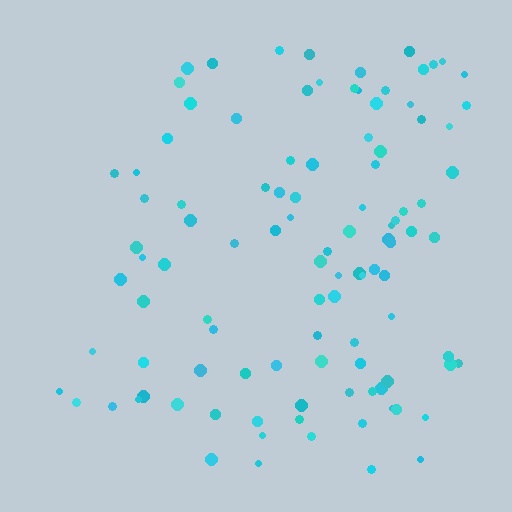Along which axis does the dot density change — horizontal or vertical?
Horizontal.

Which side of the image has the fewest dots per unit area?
The left.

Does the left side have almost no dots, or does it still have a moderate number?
Still a moderate number, just noticeably fewer than the right.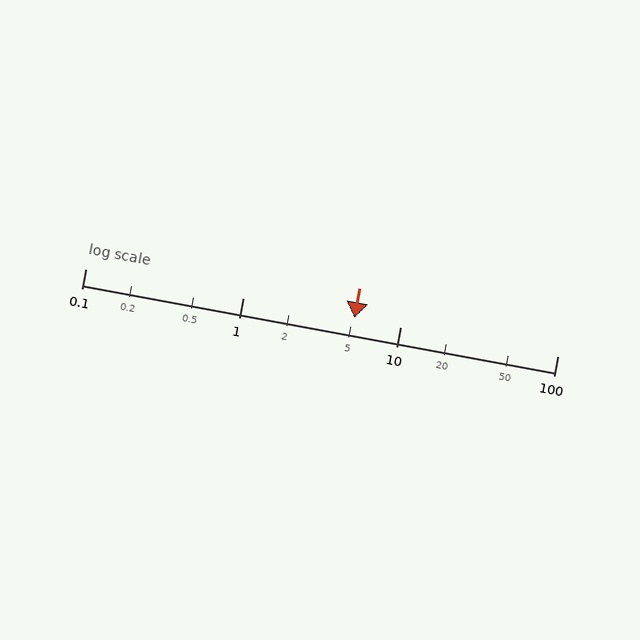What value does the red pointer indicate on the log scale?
The pointer indicates approximately 5.1.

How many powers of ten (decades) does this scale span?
The scale spans 3 decades, from 0.1 to 100.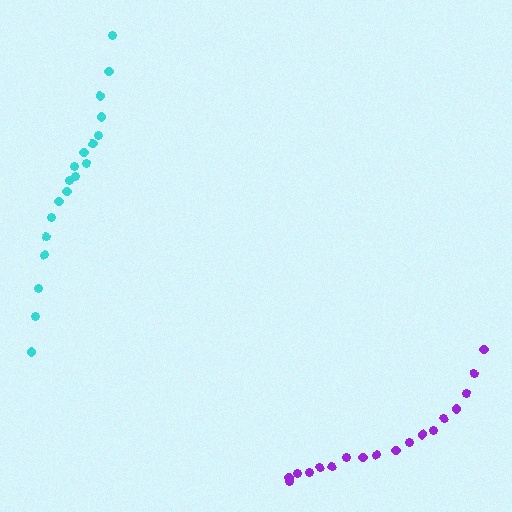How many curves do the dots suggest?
There are 2 distinct paths.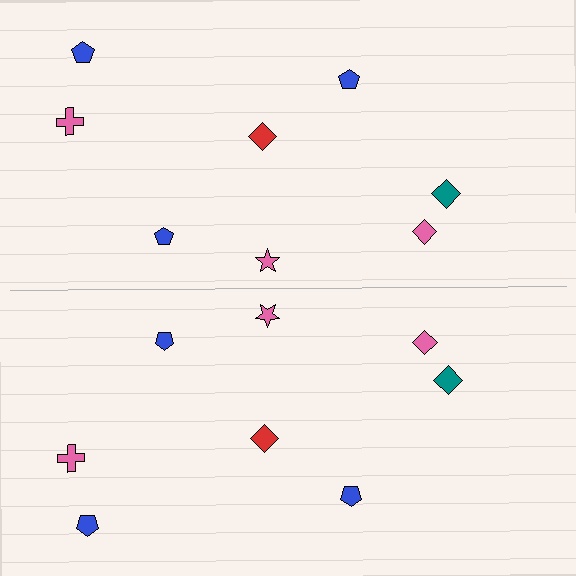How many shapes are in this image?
There are 16 shapes in this image.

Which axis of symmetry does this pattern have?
The pattern has a horizontal axis of symmetry running through the center of the image.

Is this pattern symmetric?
Yes, this pattern has bilateral (reflection) symmetry.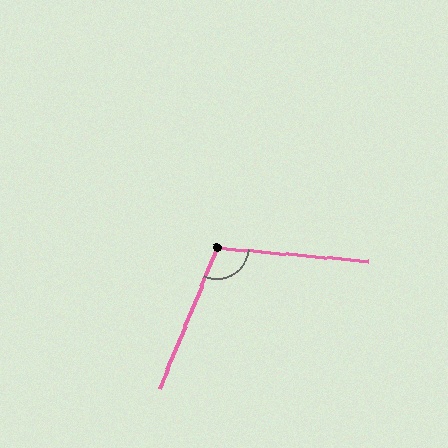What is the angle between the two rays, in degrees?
Approximately 107 degrees.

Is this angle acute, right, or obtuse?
It is obtuse.